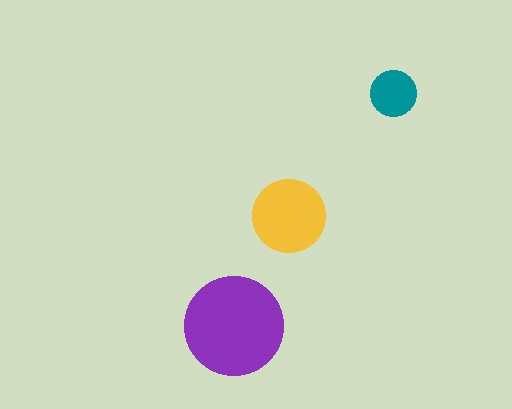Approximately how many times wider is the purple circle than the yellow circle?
About 1.5 times wider.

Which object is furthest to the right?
The teal circle is rightmost.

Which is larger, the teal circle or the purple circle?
The purple one.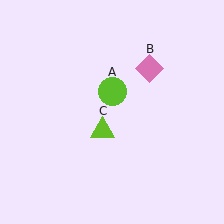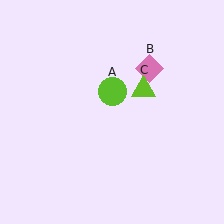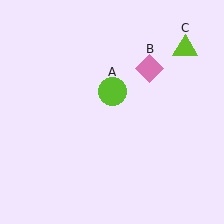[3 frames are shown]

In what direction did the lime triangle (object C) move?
The lime triangle (object C) moved up and to the right.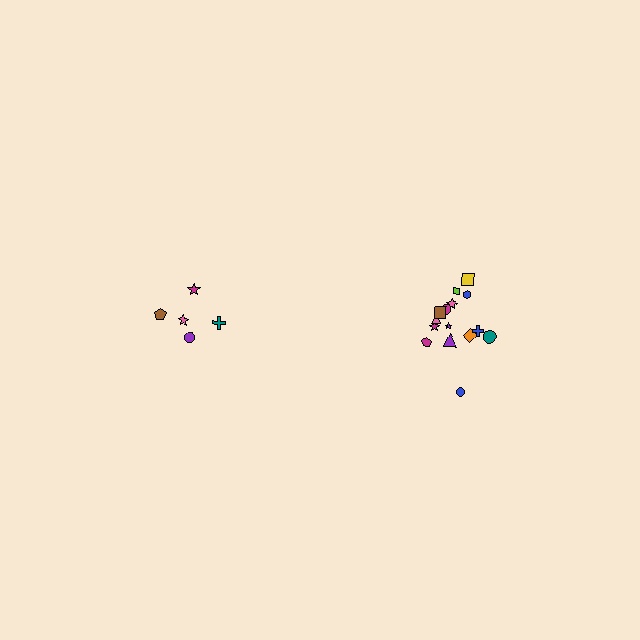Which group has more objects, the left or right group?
The right group.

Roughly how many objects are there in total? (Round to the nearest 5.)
Roughly 20 objects in total.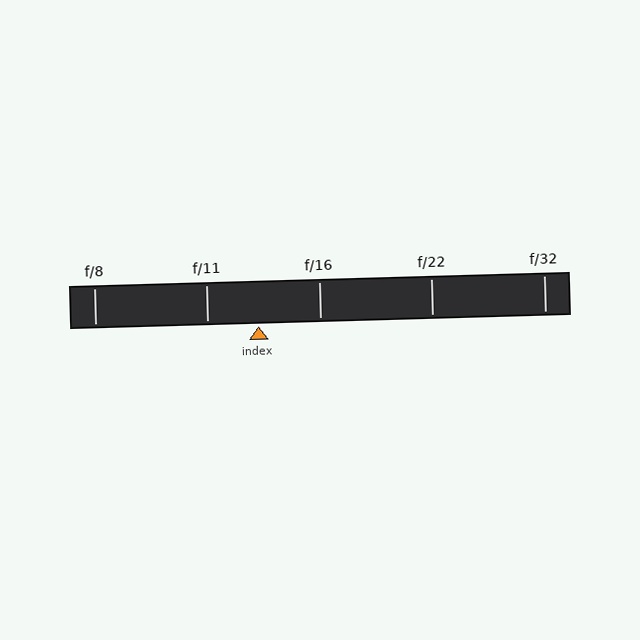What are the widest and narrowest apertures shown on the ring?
The widest aperture shown is f/8 and the narrowest is f/32.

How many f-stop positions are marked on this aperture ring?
There are 5 f-stop positions marked.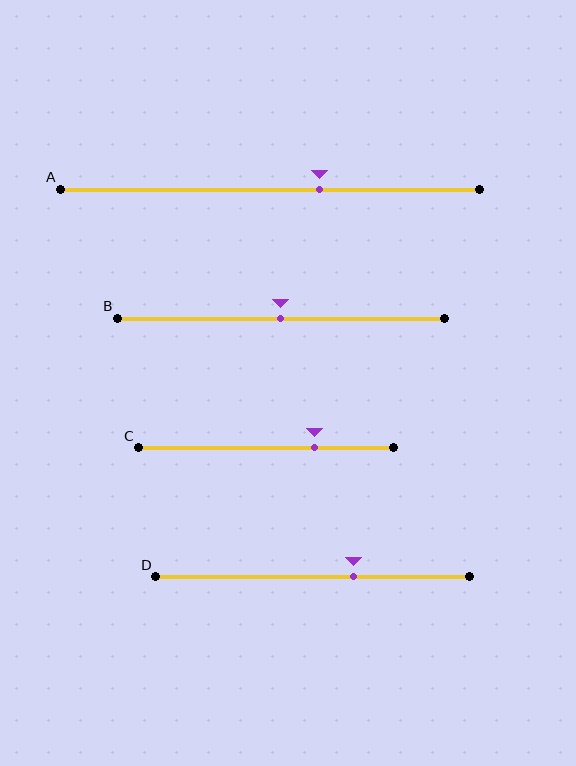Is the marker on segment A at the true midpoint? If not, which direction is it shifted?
No, the marker on segment A is shifted to the right by about 12% of the segment length.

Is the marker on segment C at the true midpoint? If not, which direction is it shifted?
No, the marker on segment C is shifted to the right by about 19% of the segment length.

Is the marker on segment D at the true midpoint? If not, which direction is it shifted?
No, the marker on segment D is shifted to the right by about 13% of the segment length.